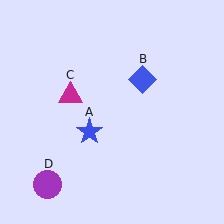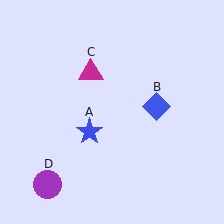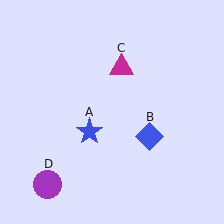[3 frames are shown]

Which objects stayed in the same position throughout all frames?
Blue star (object A) and purple circle (object D) remained stationary.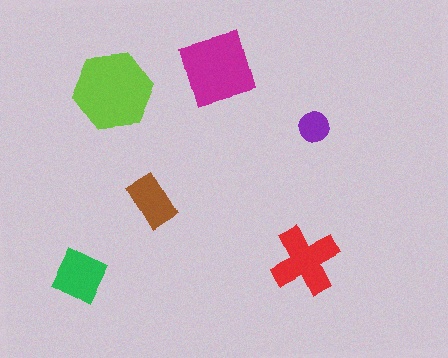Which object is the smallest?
The purple circle.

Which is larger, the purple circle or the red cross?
The red cross.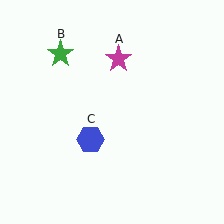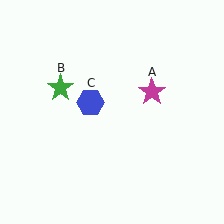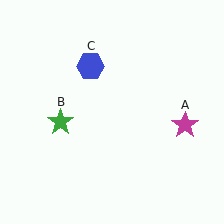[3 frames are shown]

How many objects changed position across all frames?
3 objects changed position: magenta star (object A), green star (object B), blue hexagon (object C).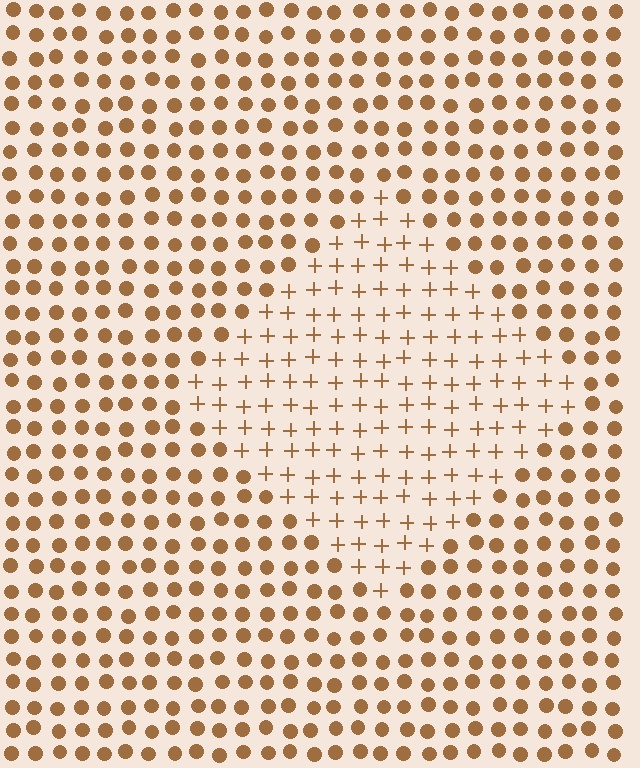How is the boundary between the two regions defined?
The boundary is defined by a change in element shape: plus signs inside vs. circles outside. All elements share the same color and spacing.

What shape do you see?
I see a diamond.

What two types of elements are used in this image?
The image uses plus signs inside the diamond region and circles outside it.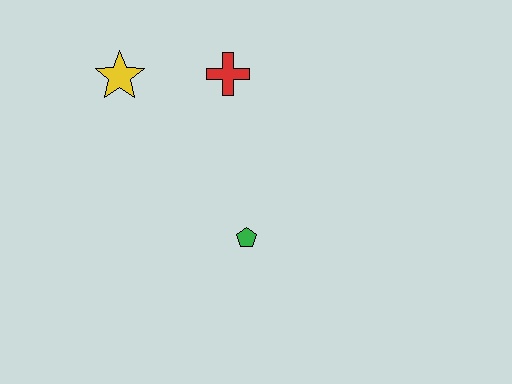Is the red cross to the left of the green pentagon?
Yes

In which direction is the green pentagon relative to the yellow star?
The green pentagon is below the yellow star.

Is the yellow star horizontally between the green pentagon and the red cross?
No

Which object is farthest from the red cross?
The green pentagon is farthest from the red cross.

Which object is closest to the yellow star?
The red cross is closest to the yellow star.